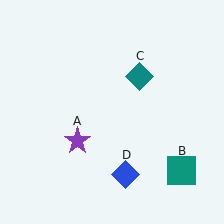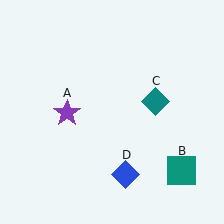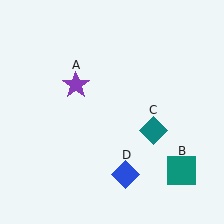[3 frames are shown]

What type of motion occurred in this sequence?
The purple star (object A), teal diamond (object C) rotated clockwise around the center of the scene.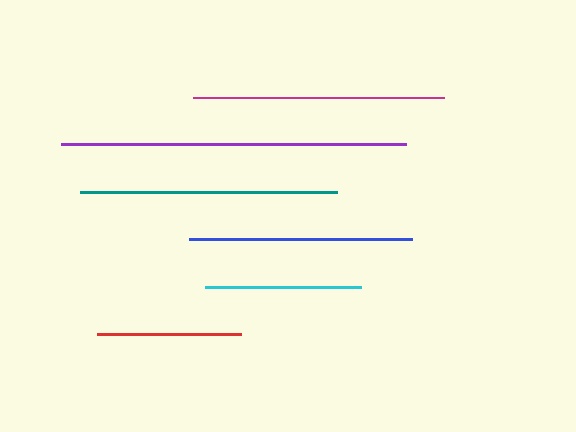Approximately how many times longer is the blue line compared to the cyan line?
The blue line is approximately 1.4 times the length of the cyan line.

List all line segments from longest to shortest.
From longest to shortest: purple, teal, magenta, blue, cyan, red.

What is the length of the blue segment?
The blue segment is approximately 223 pixels long.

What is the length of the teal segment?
The teal segment is approximately 257 pixels long.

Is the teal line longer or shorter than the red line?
The teal line is longer than the red line.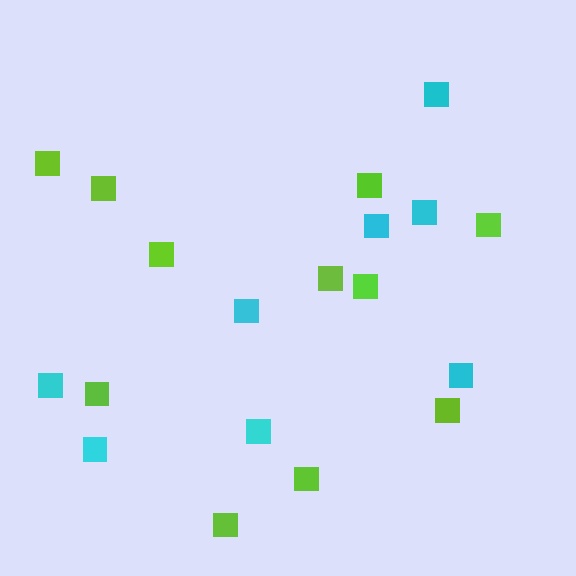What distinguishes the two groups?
There are 2 groups: one group of cyan squares (8) and one group of lime squares (11).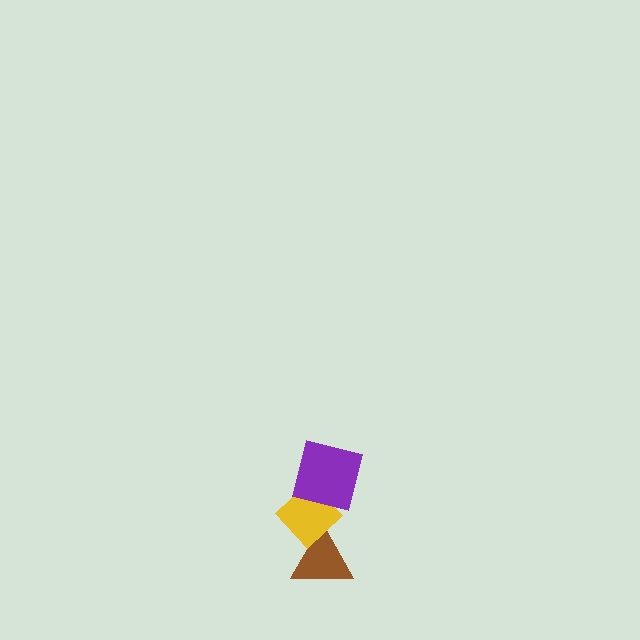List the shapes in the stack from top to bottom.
From top to bottom: the purple square, the yellow diamond, the brown triangle.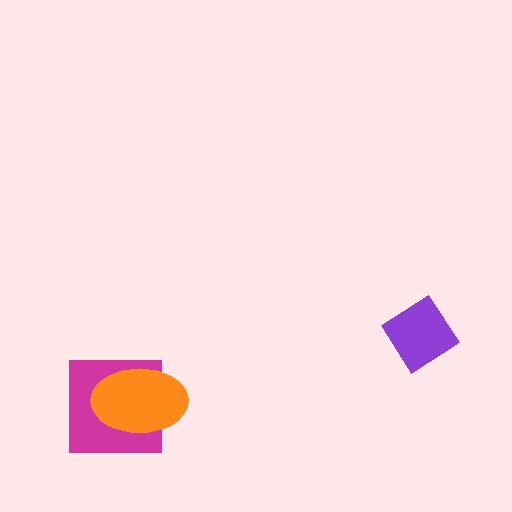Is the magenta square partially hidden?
Yes, it is partially covered by another shape.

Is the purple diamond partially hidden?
No, no other shape covers it.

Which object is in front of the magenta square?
The orange ellipse is in front of the magenta square.